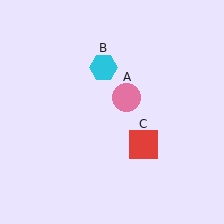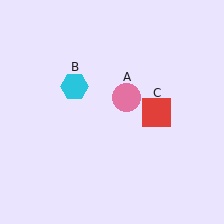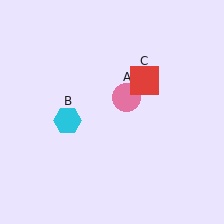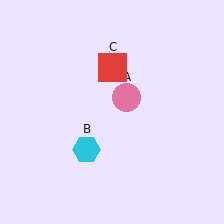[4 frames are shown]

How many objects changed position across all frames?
2 objects changed position: cyan hexagon (object B), red square (object C).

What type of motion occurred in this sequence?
The cyan hexagon (object B), red square (object C) rotated counterclockwise around the center of the scene.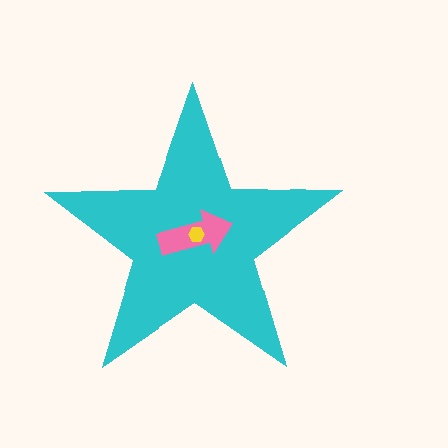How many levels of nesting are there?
3.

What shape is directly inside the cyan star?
The pink arrow.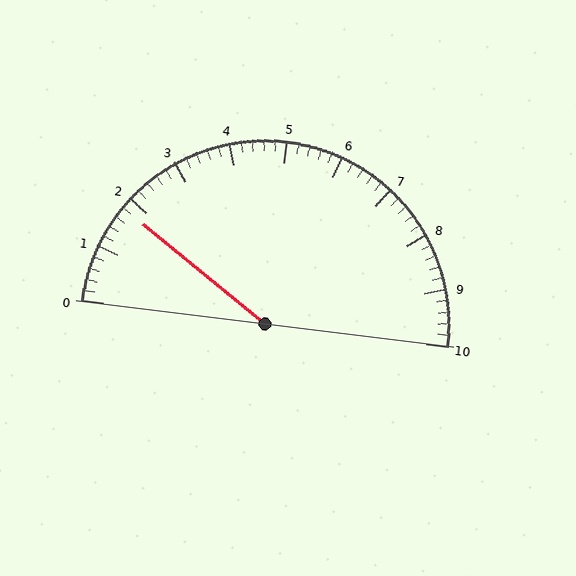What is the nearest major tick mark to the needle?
The nearest major tick mark is 2.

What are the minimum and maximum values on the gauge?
The gauge ranges from 0 to 10.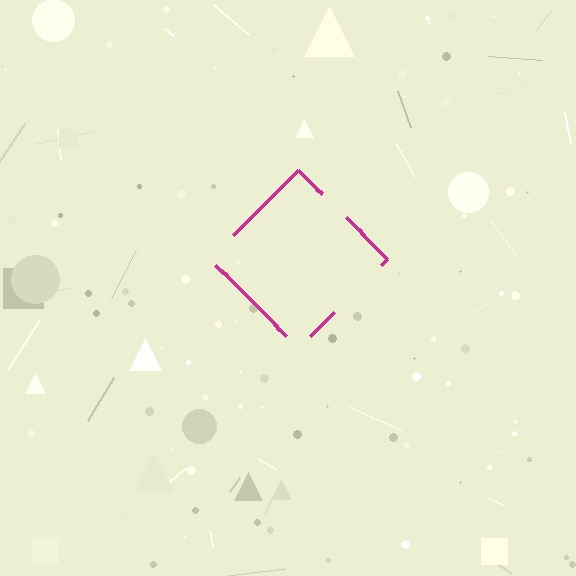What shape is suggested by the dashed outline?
The dashed outline suggests a diamond.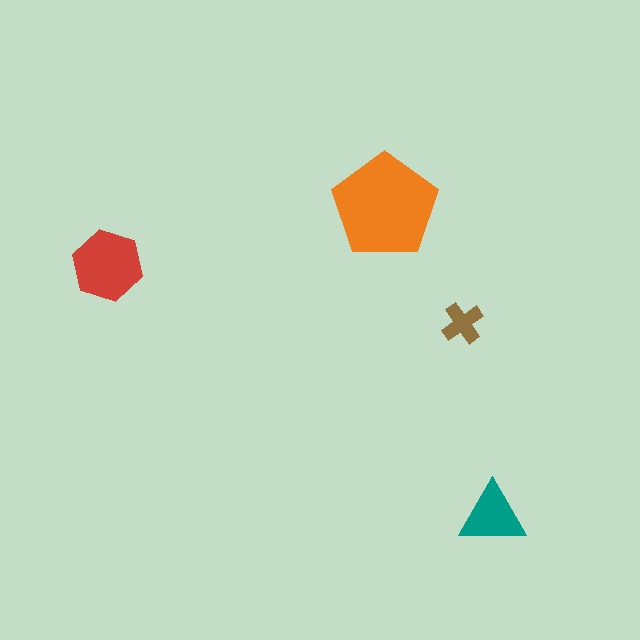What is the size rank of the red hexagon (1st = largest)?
2nd.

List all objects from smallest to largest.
The brown cross, the teal triangle, the red hexagon, the orange pentagon.